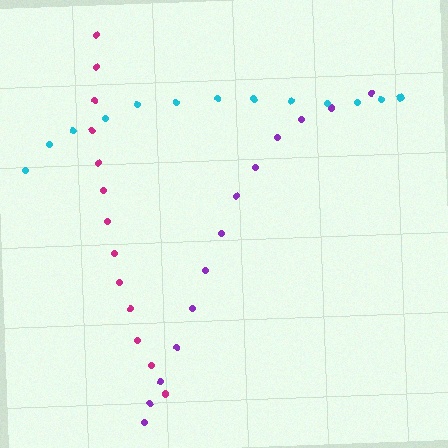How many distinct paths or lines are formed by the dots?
There are 3 distinct paths.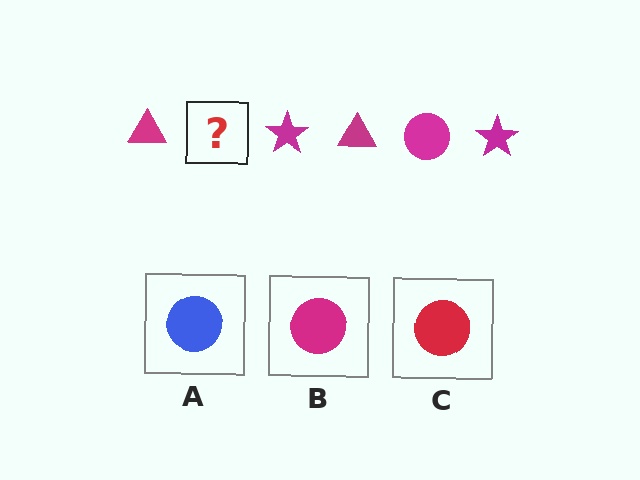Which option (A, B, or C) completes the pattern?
B.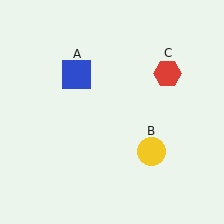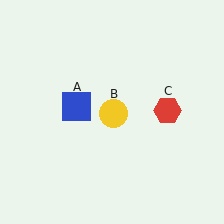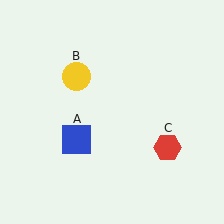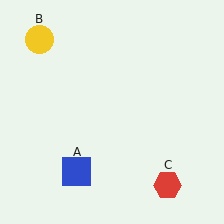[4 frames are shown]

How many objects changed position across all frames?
3 objects changed position: blue square (object A), yellow circle (object B), red hexagon (object C).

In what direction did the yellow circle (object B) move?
The yellow circle (object B) moved up and to the left.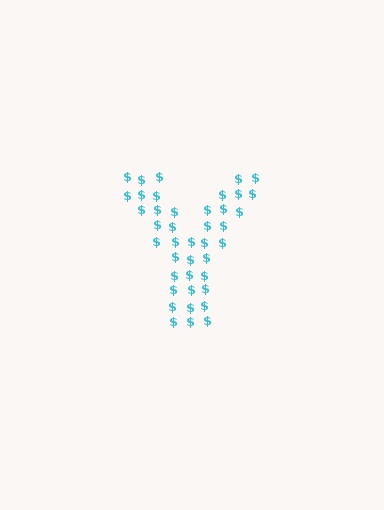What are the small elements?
The small elements are dollar signs.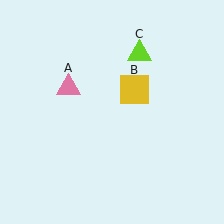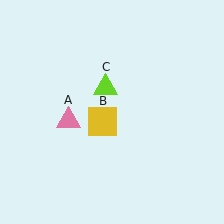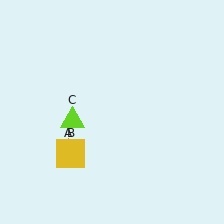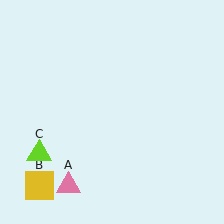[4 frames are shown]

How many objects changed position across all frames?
3 objects changed position: pink triangle (object A), yellow square (object B), lime triangle (object C).